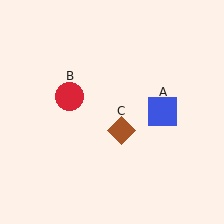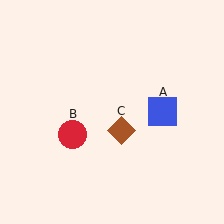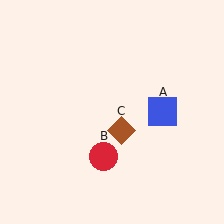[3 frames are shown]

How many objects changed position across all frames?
1 object changed position: red circle (object B).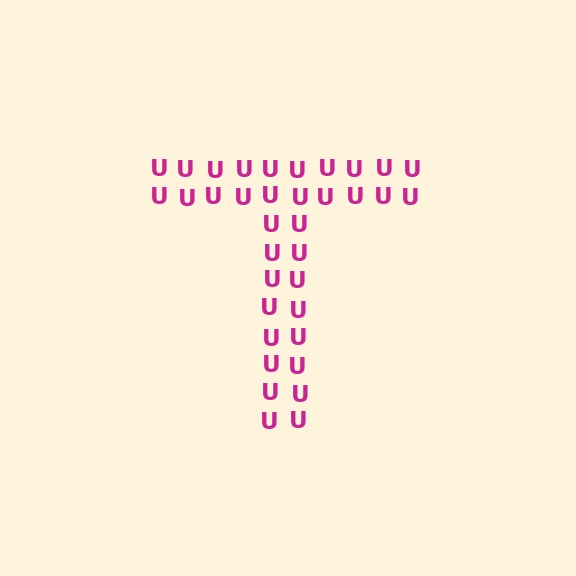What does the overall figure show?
The overall figure shows the letter T.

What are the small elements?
The small elements are letter U's.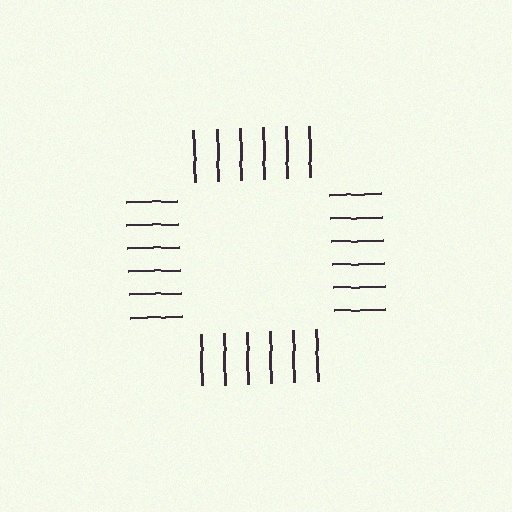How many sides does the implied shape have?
4 sides — the line-ends trace a square.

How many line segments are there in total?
24 — 6 along each of the 4 edges.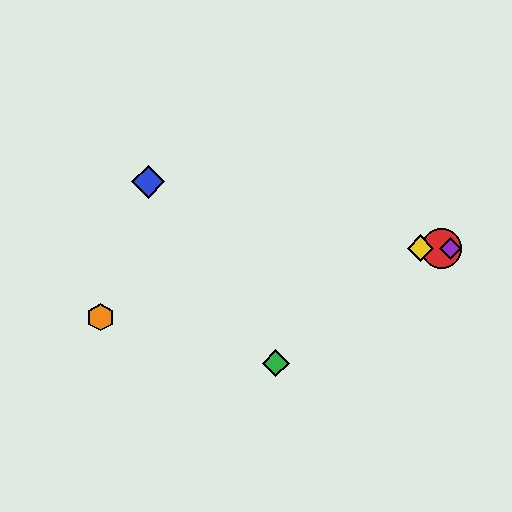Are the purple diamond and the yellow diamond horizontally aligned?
Yes, both are at y≈248.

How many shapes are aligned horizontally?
3 shapes (the red circle, the yellow diamond, the purple diamond) are aligned horizontally.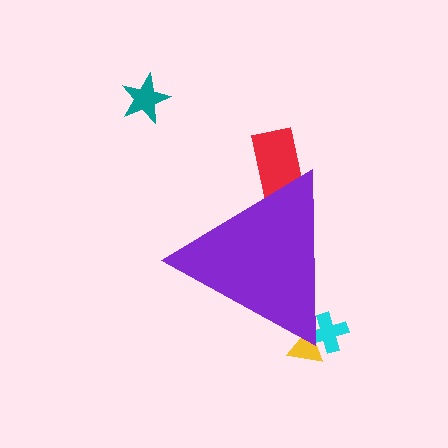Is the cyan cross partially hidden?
Yes, the cyan cross is partially hidden behind the purple triangle.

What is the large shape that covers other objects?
A purple triangle.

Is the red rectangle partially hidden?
Yes, the red rectangle is partially hidden behind the purple triangle.